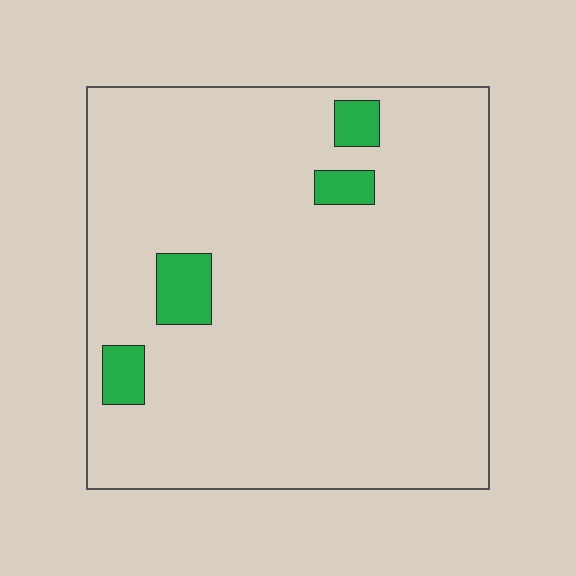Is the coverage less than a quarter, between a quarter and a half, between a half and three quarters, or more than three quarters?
Less than a quarter.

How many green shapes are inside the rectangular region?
4.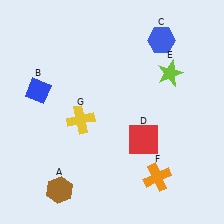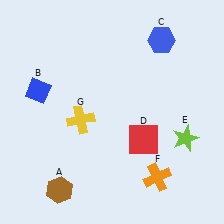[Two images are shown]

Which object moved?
The lime star (E) moved down.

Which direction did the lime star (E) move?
The lime star (E) moved down.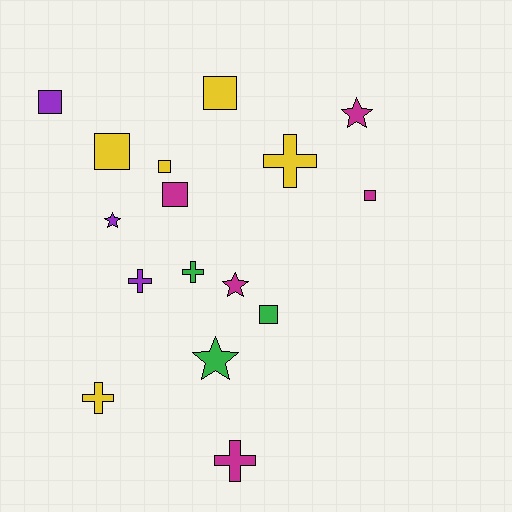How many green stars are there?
There is 1 green star.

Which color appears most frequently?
Magenta, with 5 objects.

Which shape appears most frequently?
Square, with 7 objects.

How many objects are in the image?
There are 16 objects.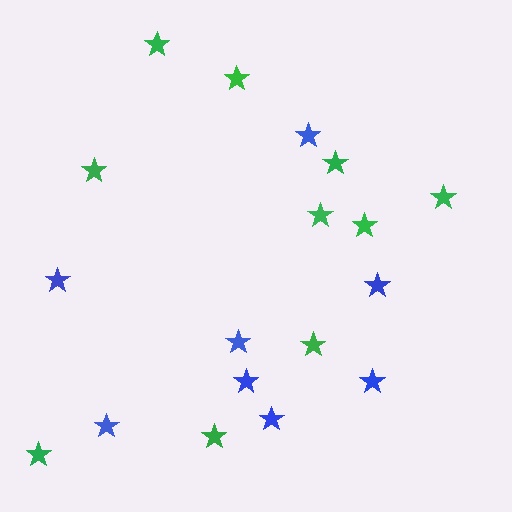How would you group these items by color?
There are 2 groups: one group of green stars (10) and one group of blue stars (8).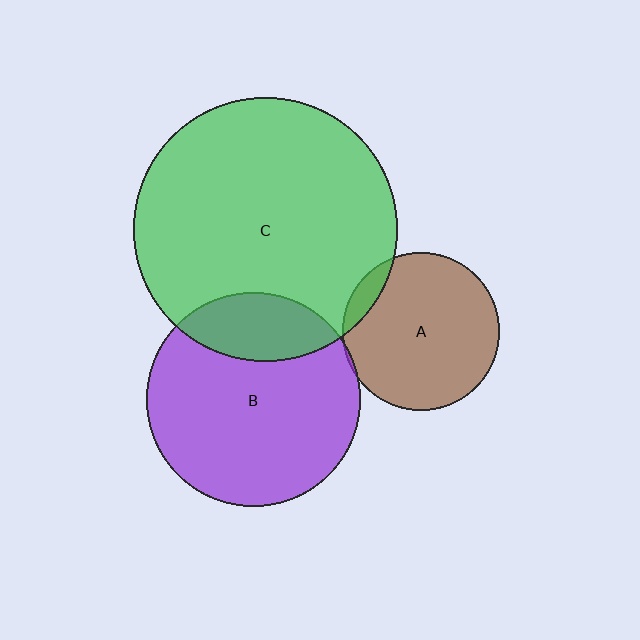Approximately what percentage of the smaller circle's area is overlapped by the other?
Approximately 5%.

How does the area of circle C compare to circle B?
Approximately 1.5 times.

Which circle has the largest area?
Circle C (green).